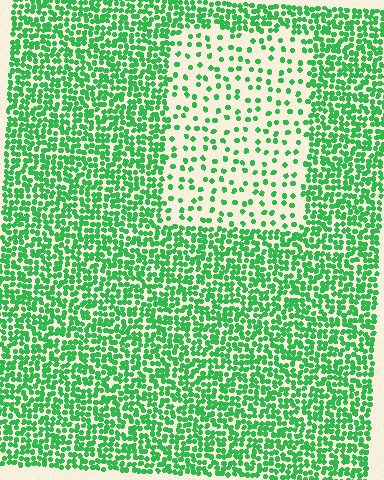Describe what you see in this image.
The image contains small green elements arranged at two different densities. A rectangle-shaped region is visible where the elements are less densely packed than the surrounding area.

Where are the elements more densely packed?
The elements are more densely packed outside the rectangle boundary.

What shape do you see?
I see a rectangle.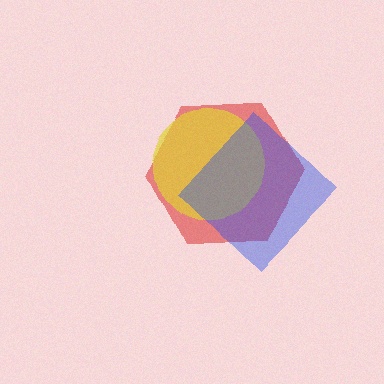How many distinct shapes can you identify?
There are 3 distinct shapes: a red hexagon, a yellow circle, a blue diamond.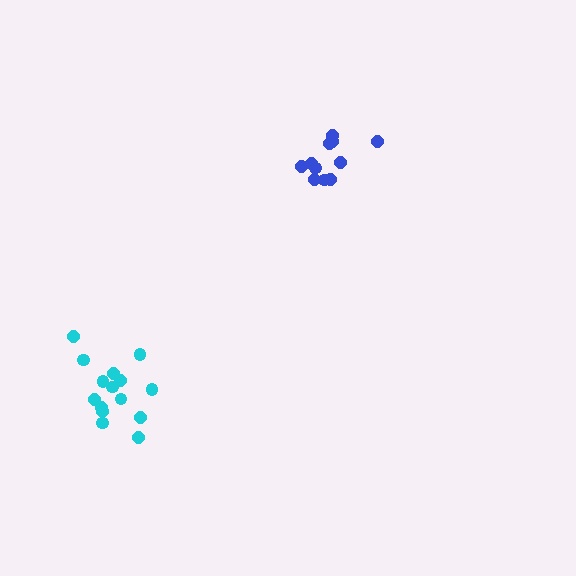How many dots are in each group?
Group 1: 15 dots, Group 2: 11 dots (26 total).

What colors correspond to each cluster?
The clusters are colored: cyan, blue.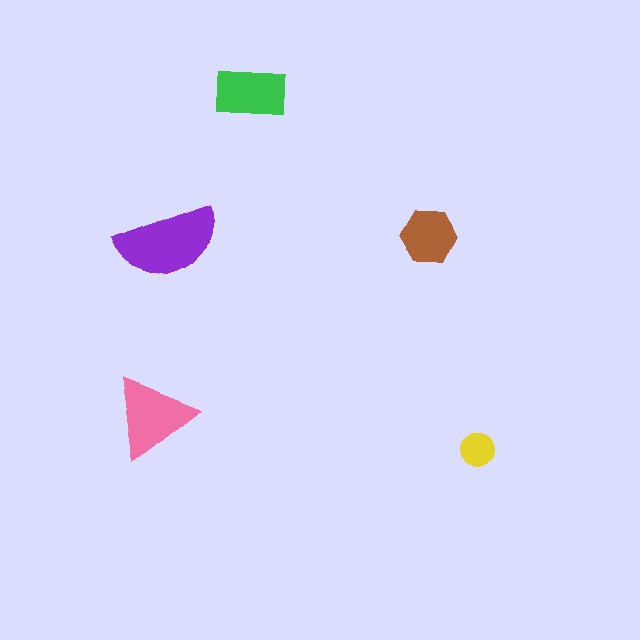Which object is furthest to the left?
The pink triangle is leftmost.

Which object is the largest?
The purple semicircle.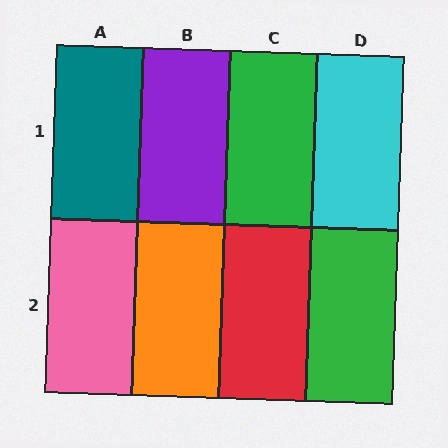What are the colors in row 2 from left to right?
Pink, orange, red, green.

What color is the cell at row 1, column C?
Green.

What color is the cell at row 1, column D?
Cyan.